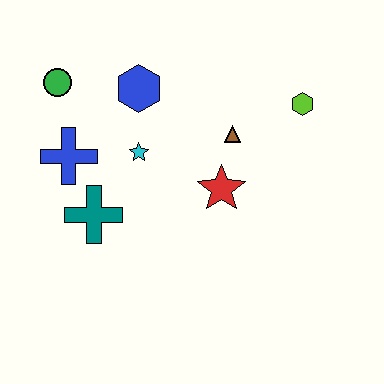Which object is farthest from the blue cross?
The lime hexagon is farthest from the blue cross.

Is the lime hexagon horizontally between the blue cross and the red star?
No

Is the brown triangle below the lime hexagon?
Yes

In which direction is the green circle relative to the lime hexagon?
The green circle is to the left of the lime hexagon.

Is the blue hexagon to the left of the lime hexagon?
Yes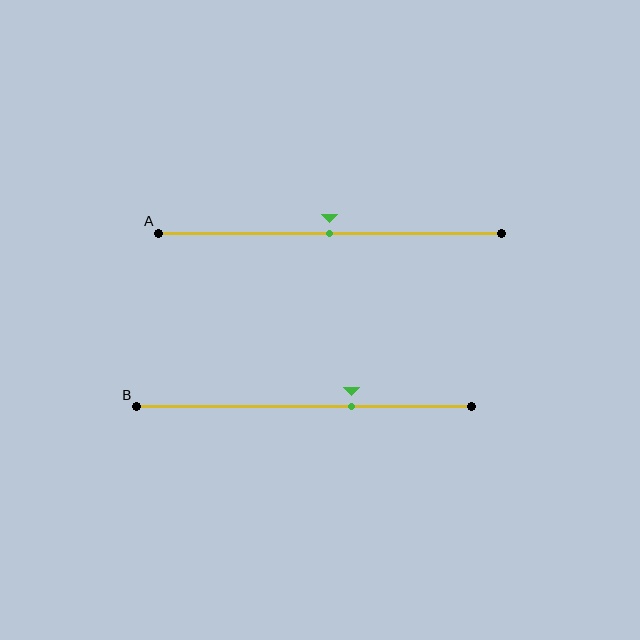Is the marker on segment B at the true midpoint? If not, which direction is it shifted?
No, the marker on segment B is shifted to the right by about 14% of the segment length.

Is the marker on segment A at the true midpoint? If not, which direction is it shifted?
Yes, the marker on segment A is at the true midpoint.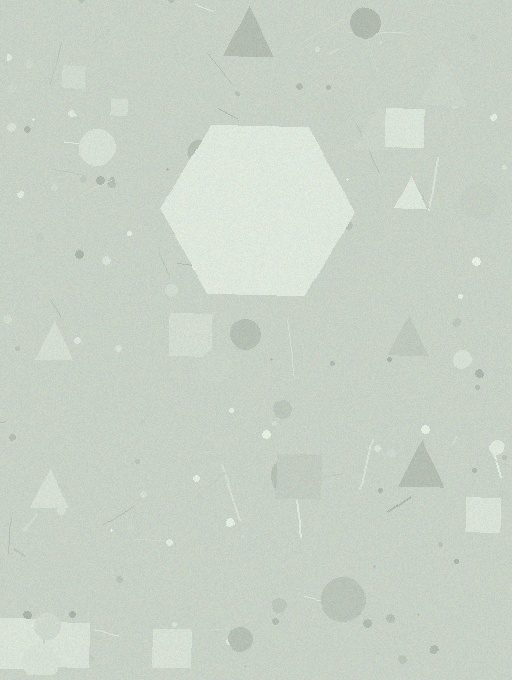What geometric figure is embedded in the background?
A hexagon is embedded in the background.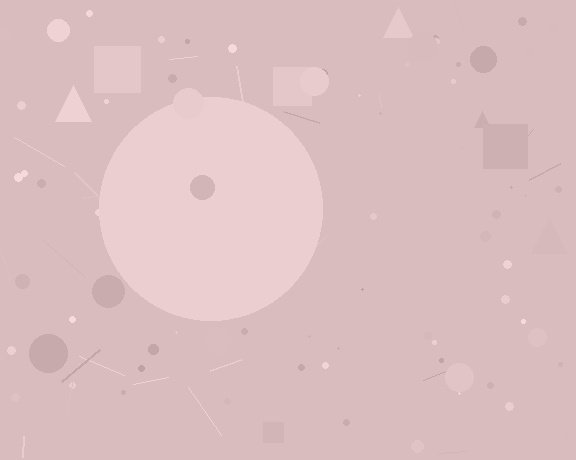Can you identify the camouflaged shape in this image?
The camouflaged shape is a circle.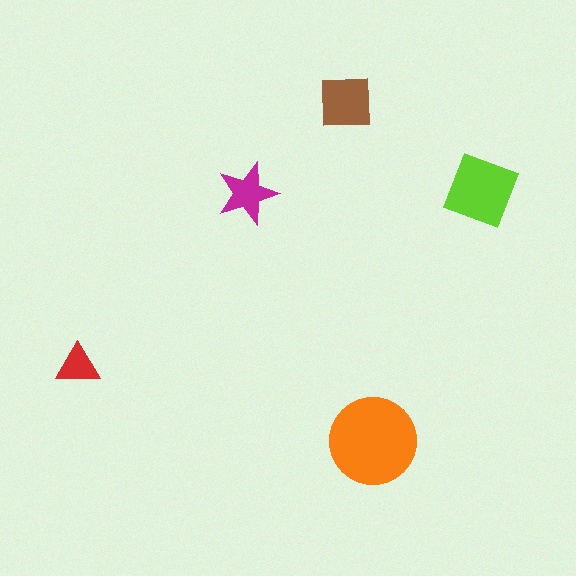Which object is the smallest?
The red triangle.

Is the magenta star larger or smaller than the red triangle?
Larger.